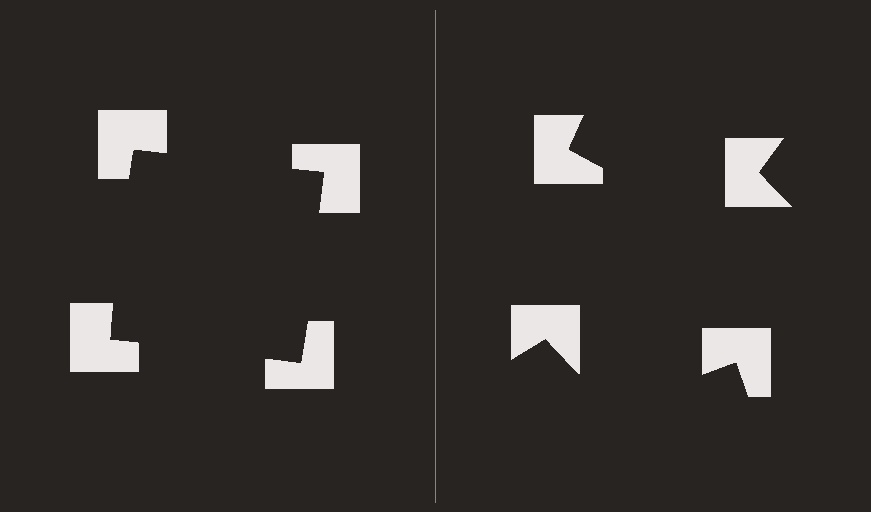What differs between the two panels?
The notched squares are positioned identically on both sides; only the wedge orientations differ. On the left they align to a square; on the right they are misaligned.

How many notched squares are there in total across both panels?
8 — 4 on each side.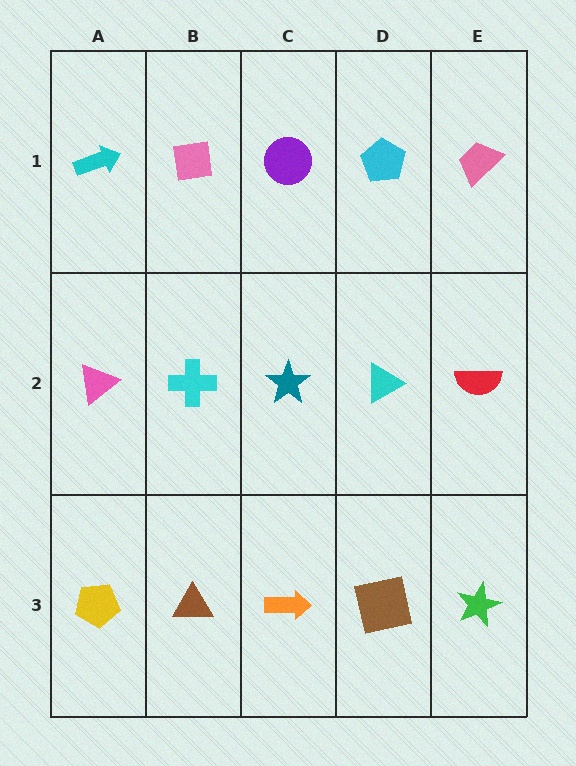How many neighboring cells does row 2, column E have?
3.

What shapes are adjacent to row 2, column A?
A cyan arrow (row 1, column A), a yellow pentagon (row 3, column A), a cyan cross (row 2, column B).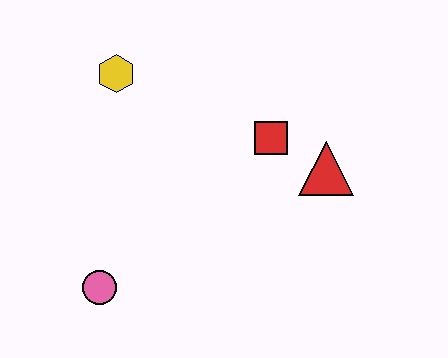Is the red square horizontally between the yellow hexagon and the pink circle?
No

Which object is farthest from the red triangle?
The pink circle is farthest from the red triangle.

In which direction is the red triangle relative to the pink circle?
The red triangle is to the right of the pink circle.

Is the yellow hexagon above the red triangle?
Yes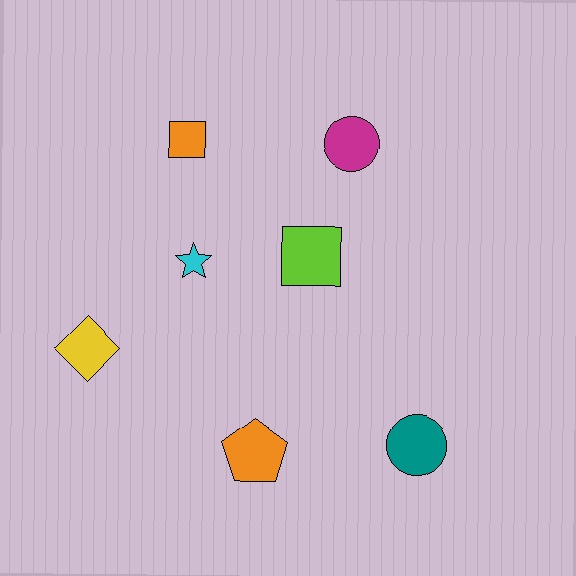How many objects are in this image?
There are 7 objects.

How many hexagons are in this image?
There are no hexagons.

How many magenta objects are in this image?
There is 1 magenta object.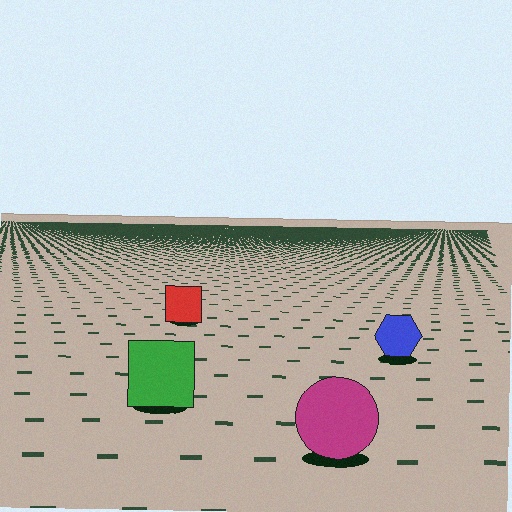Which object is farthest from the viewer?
The red square is farthest from the viewer. It appears smaller and the ground texture around it is denser.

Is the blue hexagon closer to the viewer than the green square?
No. The green square is closer — you can tell from the texture gradient: the ground texture is coarser near it.